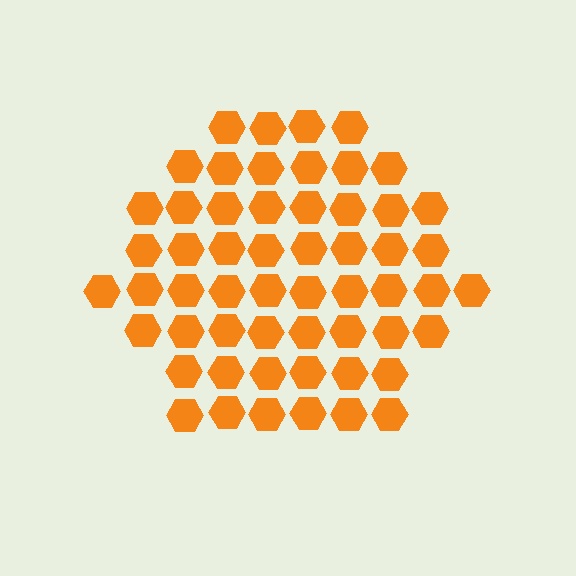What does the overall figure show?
The overall figure shows a hexagon.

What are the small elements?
The small elements are hexagons.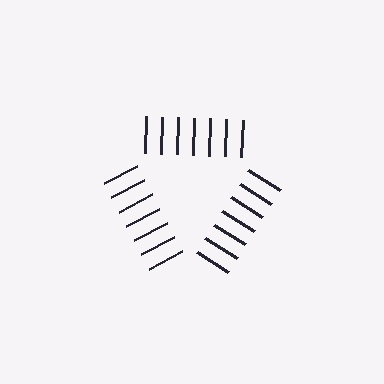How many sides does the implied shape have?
3 sides — the line-ends trace a triangle.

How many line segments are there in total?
21 — 7 along each of the 3 edges.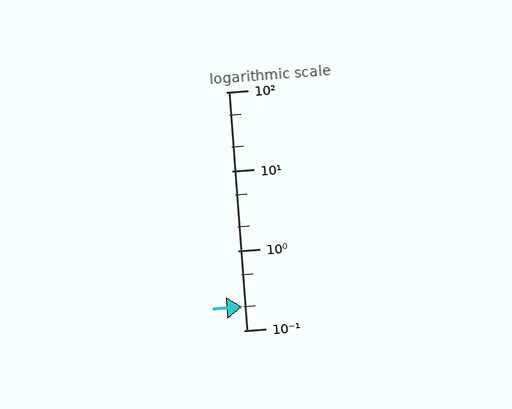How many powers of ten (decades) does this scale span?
The scale spans 3 decades, from 0.1 to 100.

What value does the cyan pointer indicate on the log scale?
The pointer indicates approximately 0.2.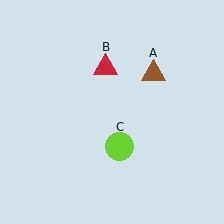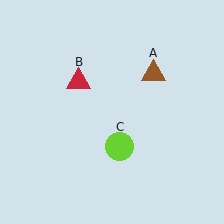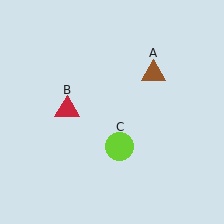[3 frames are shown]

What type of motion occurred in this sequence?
The red triangle (object B) rotated counterclockwise around the center of the scene.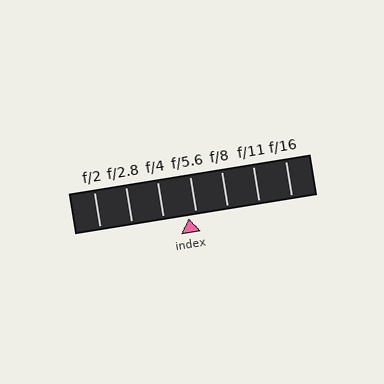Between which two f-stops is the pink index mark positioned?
The index mark is between f/4 and f/5.6.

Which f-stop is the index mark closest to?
The index mark is closest to f/5.6.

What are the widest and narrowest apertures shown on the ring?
The widest aperture shown is f/2 and the narrowest is f/16.